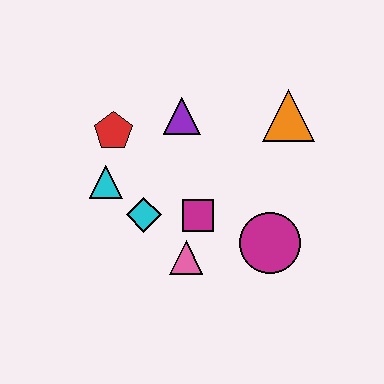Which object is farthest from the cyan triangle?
The orange triangle is farthest from the cyan triangle.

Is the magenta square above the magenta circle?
Yes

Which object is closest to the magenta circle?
The magenta square is closest to the magenta circle.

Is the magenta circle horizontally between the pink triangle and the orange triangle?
Yes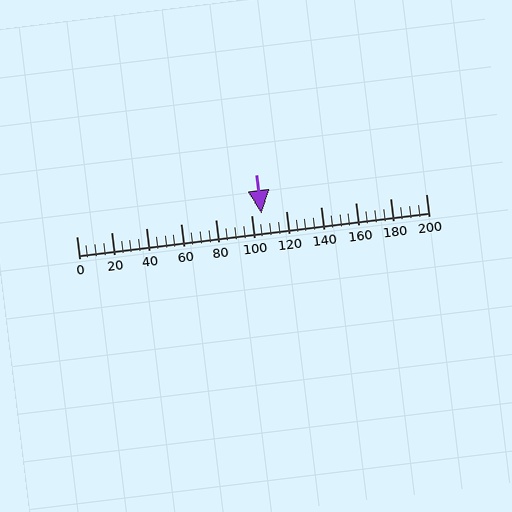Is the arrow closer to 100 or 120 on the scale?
The arrow is closer to 100.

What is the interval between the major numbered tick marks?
The major tick marks are spaced 20 units apart.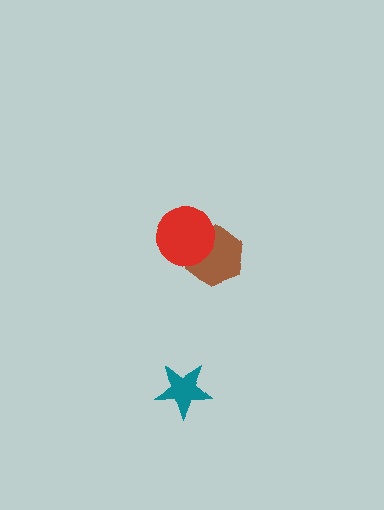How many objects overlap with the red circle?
1 object overlaps with the red circle.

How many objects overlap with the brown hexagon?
1 object overlaps with the brown hexagon.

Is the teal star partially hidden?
No, no other shape covers it.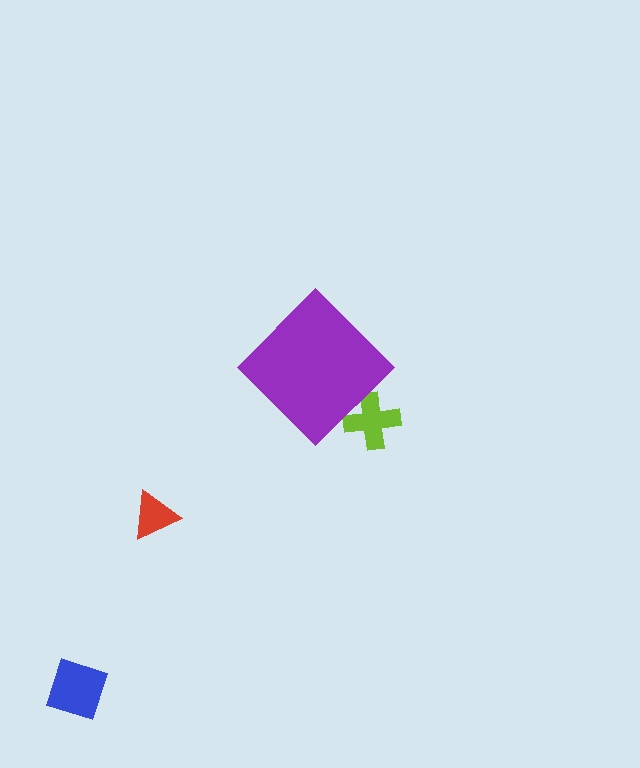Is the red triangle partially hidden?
No, the red triangle is fully visible.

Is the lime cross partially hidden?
Yes, the lime cross is partially hidden behind the purple diamond.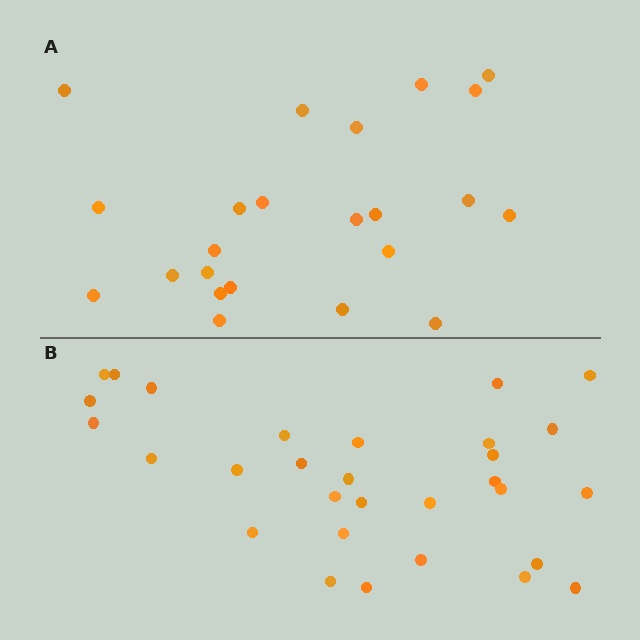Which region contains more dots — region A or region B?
Region B (the bottom region) has more dots.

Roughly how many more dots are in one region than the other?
Region B has roughly 8 or so more dots than region A.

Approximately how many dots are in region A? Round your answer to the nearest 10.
About 20 dots. (The exact count is 23, which rounds to 20.)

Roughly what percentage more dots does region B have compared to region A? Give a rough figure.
About 30% more.